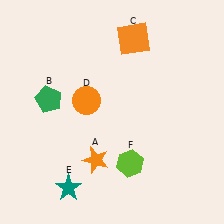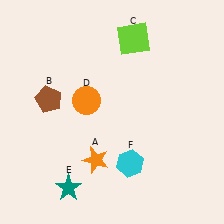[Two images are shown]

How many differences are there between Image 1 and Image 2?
There are 3 differences between the two images.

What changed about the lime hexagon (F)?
In Image 1, F is lime. In Image 2, it changed to cyan.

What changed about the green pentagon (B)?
In Image 1, B is green. In Image 2, it changed to brown.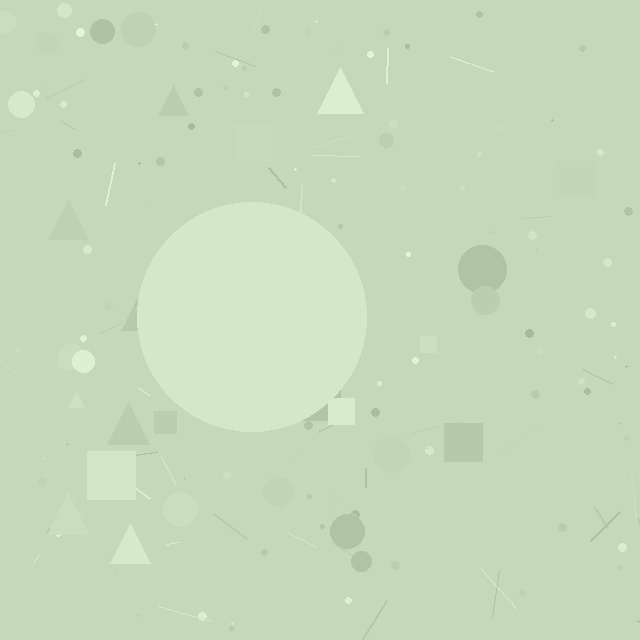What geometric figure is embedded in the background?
A circle is embedded in the background.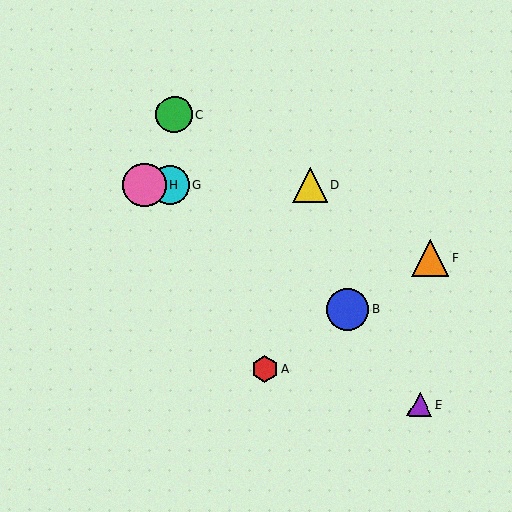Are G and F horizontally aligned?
No, G is at y≈185 and F is at y≈257.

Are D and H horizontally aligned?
Yes, both are at y≈185.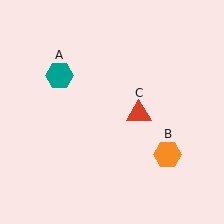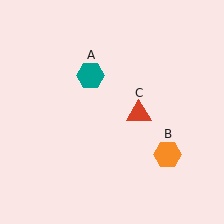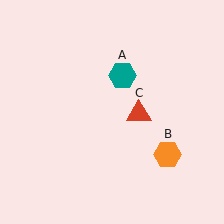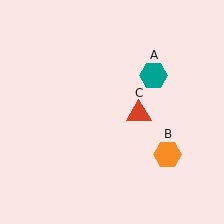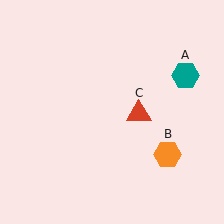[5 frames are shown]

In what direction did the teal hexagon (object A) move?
The teal hexagon (object A) moved right.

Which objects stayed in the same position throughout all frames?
Orange hexagon (object B) and red triangle (object C) remained stationary.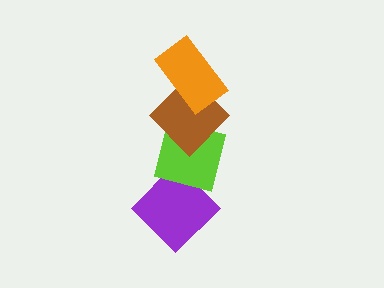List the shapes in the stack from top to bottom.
From top to bottom: the orange rectangle, the brown diamond, the lime square, the purple diamond.